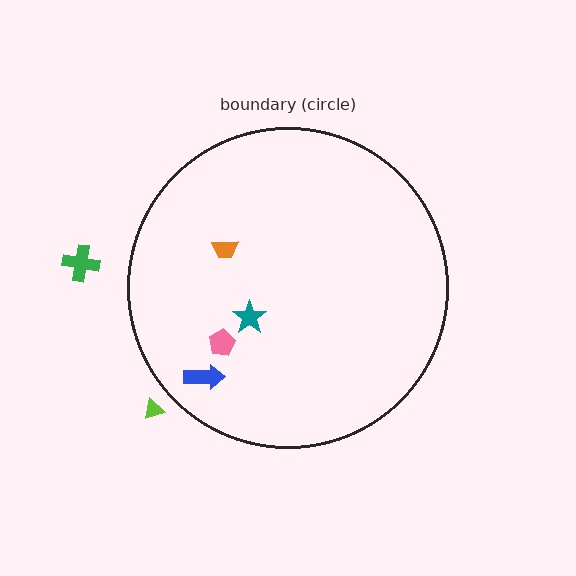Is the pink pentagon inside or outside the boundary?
Inside.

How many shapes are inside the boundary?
4 inside, 2 outside.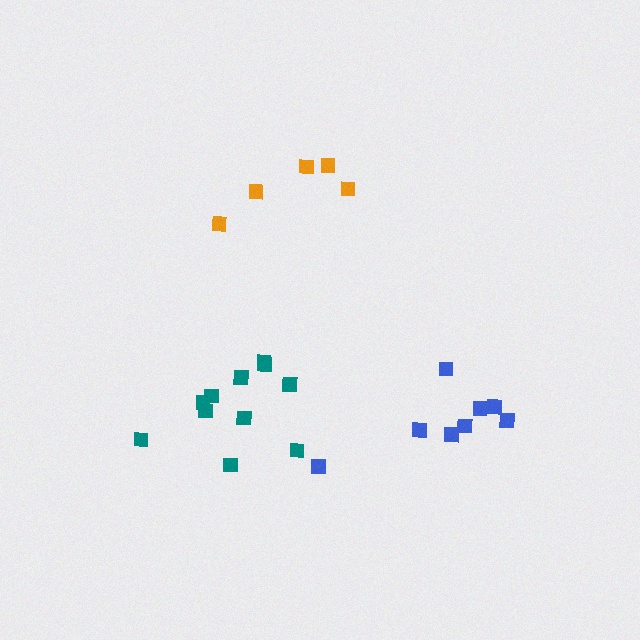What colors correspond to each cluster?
The clusters are colored: orange, blue, teal.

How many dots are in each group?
Group 1: 5 dots, Group 2: 8 dots, Group 3: 11 dots (24 total).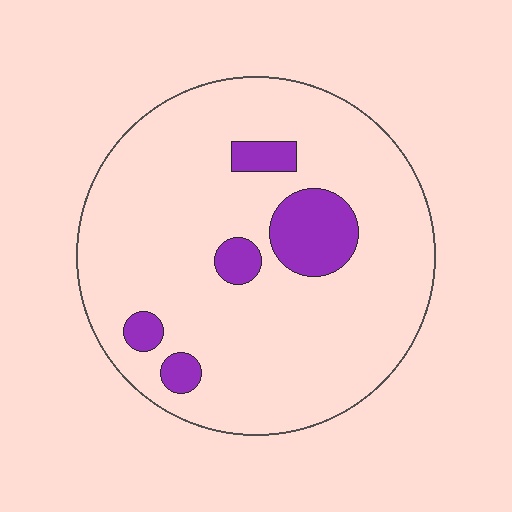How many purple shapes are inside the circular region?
5.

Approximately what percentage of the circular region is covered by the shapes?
Approximately 15%.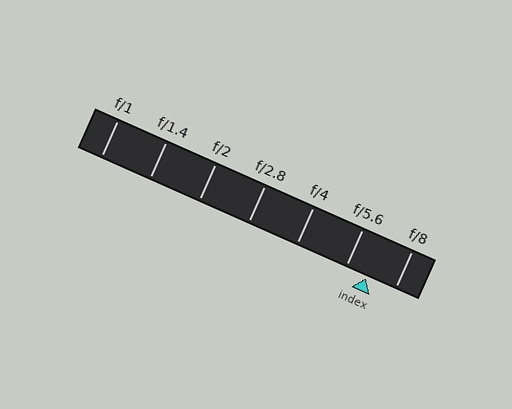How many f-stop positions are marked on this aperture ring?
There are 7 f-stop positions marked.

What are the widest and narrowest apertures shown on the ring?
The widest aperture shown is f/1 and the narrowest is f/8.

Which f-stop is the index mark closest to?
The index mark is closest to f/5.6.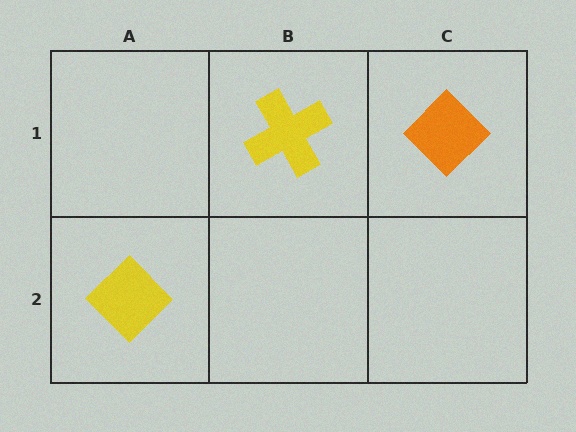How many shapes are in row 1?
2 shapes.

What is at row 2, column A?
A yellow diamond.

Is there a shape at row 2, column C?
No, that cell is empty.